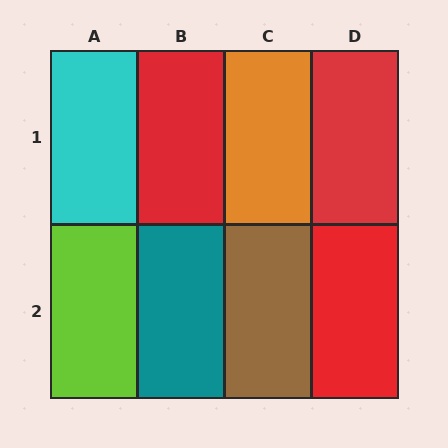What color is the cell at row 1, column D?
Red.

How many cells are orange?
1 cell is orange.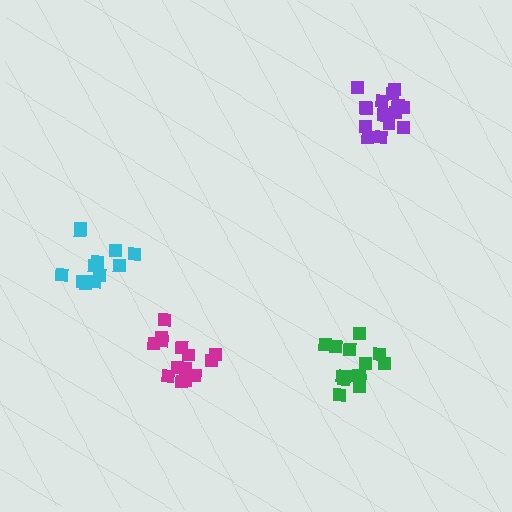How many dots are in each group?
Group 1: 14 dots, Group 2: 16 dots, Group 3: 15 dots, Group 4: 12 dots (57 total).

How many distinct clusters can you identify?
There are 4 distinct clusters.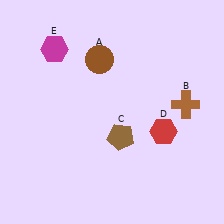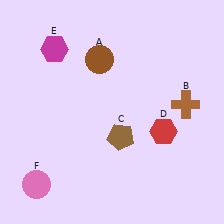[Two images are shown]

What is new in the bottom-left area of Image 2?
A pink circle (F) was added in the bottom-left area of Image 2.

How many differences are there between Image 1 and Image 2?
There is 1 difference between the two images.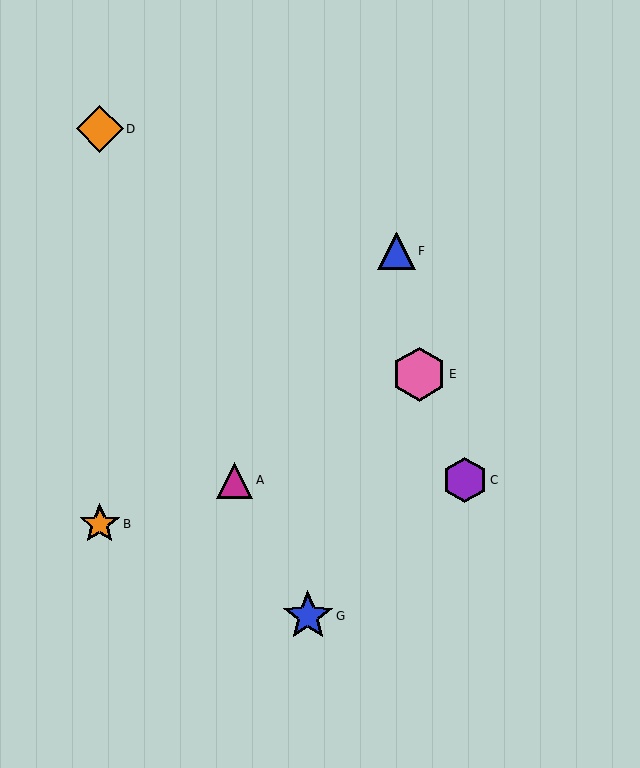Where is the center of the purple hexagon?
The center of the purple hexagon is at (465, 480).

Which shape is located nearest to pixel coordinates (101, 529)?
The orange star (labeled B) at (100, 524) is nearest to that location.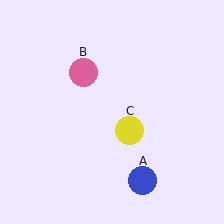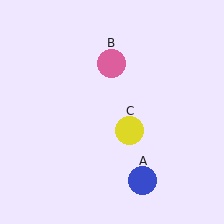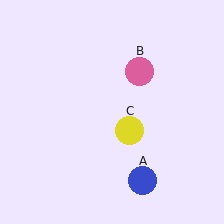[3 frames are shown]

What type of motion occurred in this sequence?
The pink circle (object B) rotated clockwise around the center of the scene.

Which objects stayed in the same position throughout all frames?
Blue circle (object A) and yellow circle (object C) remained stationary.